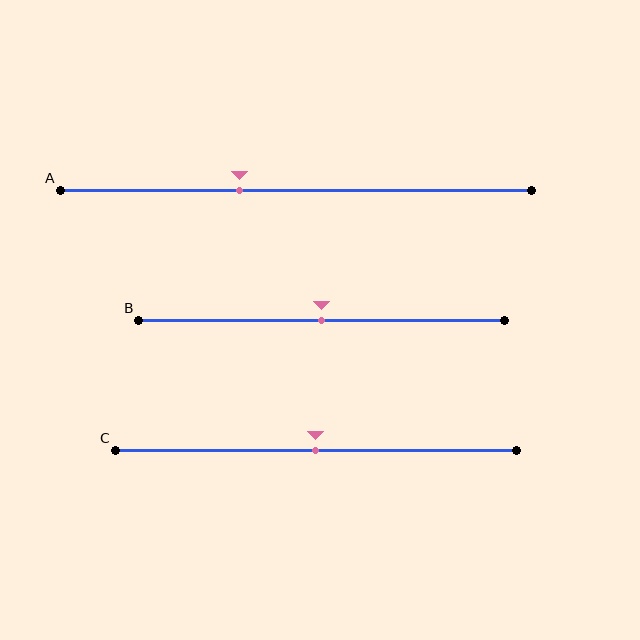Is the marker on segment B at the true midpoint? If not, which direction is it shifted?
Yes, the marker on segment B is at the true midpoint.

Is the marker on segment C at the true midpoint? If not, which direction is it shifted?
Yes, the marker on segment C is at the true midpoint.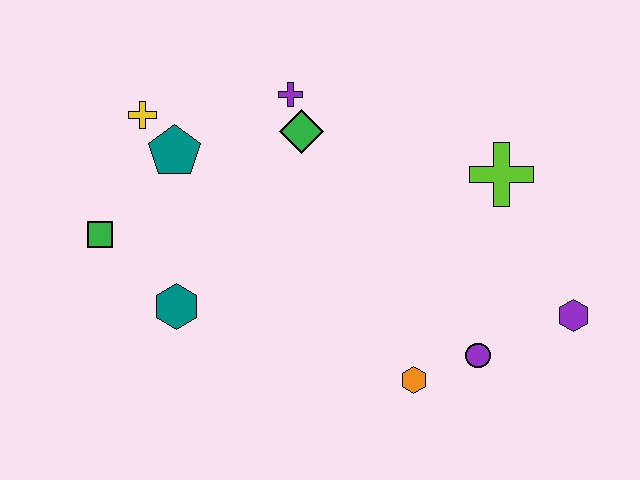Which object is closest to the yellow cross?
The teal pentagon is closest to the yellow cross.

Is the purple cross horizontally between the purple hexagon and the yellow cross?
Yes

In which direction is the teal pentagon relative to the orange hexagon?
The teal pentagon is to the left of the orange hexagon.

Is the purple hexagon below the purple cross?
Yes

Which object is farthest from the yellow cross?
The purple hexagon is farthest from the yellow cross.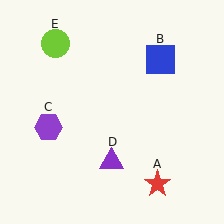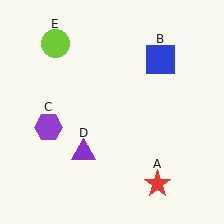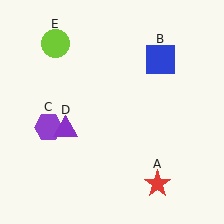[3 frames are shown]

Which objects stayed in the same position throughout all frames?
Red star (object A) and blue square (object B) and purple hexagon (object C) and lime circle (object E) remained stationary.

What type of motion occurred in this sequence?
The purple triangle (object D) rotated clockwise around the center of the scene.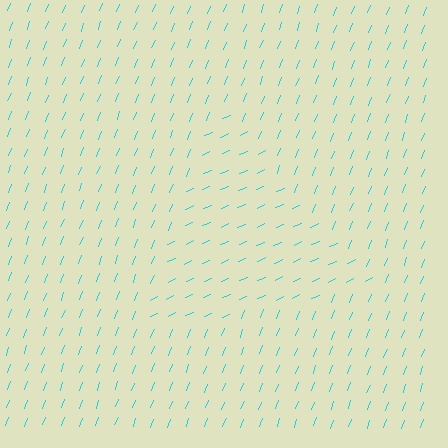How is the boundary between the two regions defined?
The boundary is defined purely by a change in line orientation (approximately 45 degrees difference). All lines are the same color and thickness.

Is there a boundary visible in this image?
Yes, there is a texture boundary formed by a change in line orientation.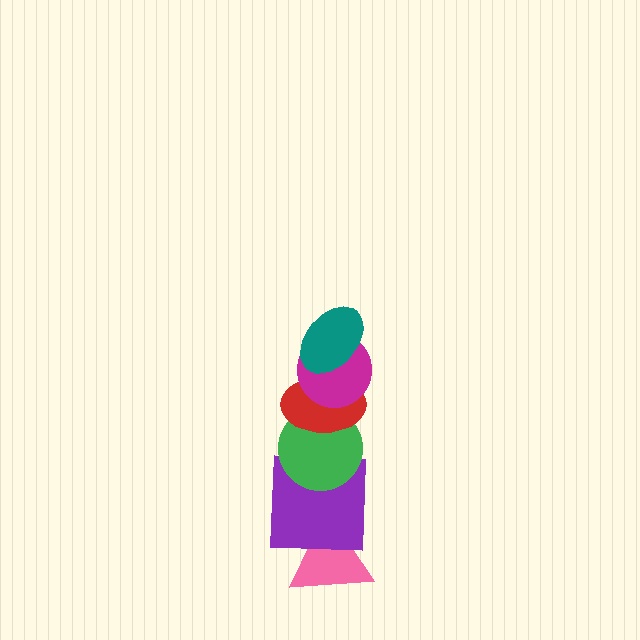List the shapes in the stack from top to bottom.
From top to bottom: the teal ellipse, the magenta circle, the red ellipse, the green circle, the purple square, the pink triangle.